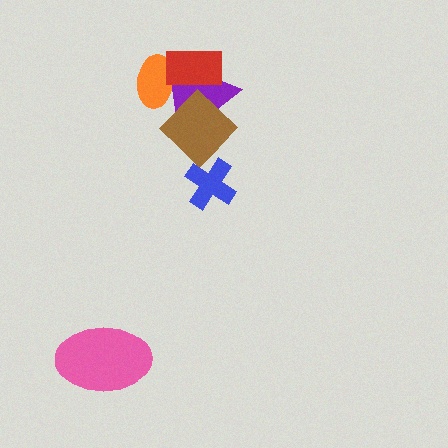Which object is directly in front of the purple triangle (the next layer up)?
The red rectangle is directly in front of the purple triangle.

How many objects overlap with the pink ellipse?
0 objects overlap with the pink ellipse.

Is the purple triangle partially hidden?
Yes, it is partially covered by another shape.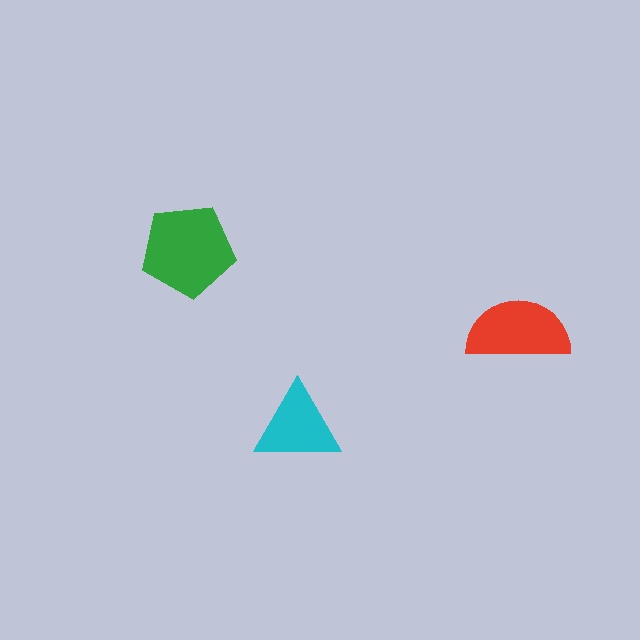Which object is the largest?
The green pentagon.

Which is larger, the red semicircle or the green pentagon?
The green pentagon.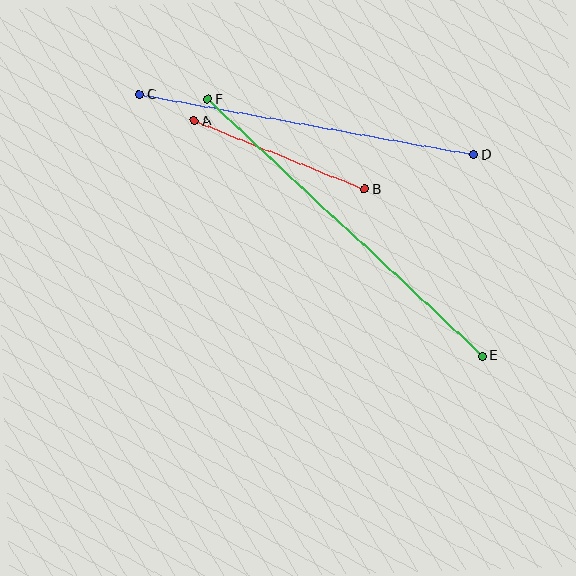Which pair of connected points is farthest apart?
Points E and F are farthest apart.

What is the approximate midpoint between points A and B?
The midpoint is at approximately (280, 155) pixels.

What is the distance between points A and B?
The distance is approximately 184 pixels.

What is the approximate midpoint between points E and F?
The midpoint is at approximately (345, 228) pixels.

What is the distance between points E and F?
The distance is approximately 376 pixels.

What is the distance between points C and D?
The distance is approximately 339 pixels.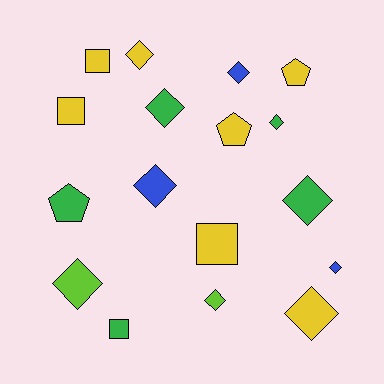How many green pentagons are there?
There is 1 green pentagon.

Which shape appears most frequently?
Diamond, with 10 objects.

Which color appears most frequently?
Yellow, with 7 objects.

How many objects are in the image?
There are 17 objects.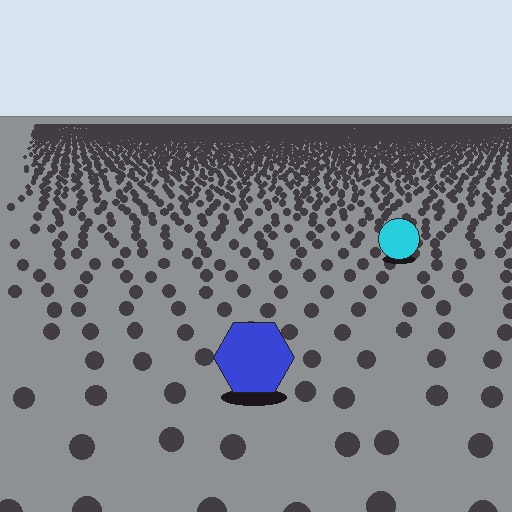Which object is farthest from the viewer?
The cyan circle is farthest from the viewer. It appears smaller and the ground texture around it is denser.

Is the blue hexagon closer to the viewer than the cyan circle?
Yes. The blue hexagon is closer — you can tell from the texture gradient: the ground texture is coarser near it.